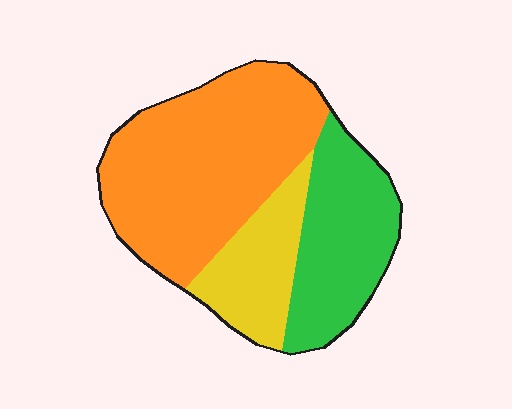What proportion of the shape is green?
Green covers around 30% of the shape.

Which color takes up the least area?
Yellow, at roughly 20%.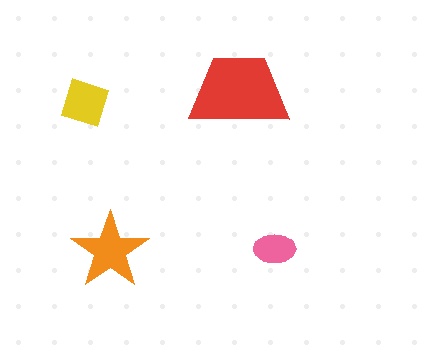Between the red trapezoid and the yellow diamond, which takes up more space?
The red trapezoid.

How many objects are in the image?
There are 4 objects in the image.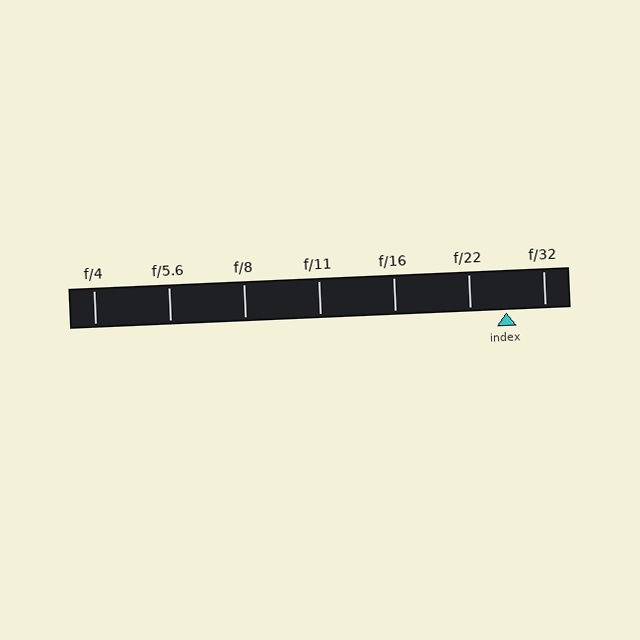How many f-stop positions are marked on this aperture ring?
There are 7 f-stop positions marked.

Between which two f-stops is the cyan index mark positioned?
The index mark is between f/22 and f/32.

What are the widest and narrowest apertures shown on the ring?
The widest aperture shown is f/4 and the narrowest is f/32.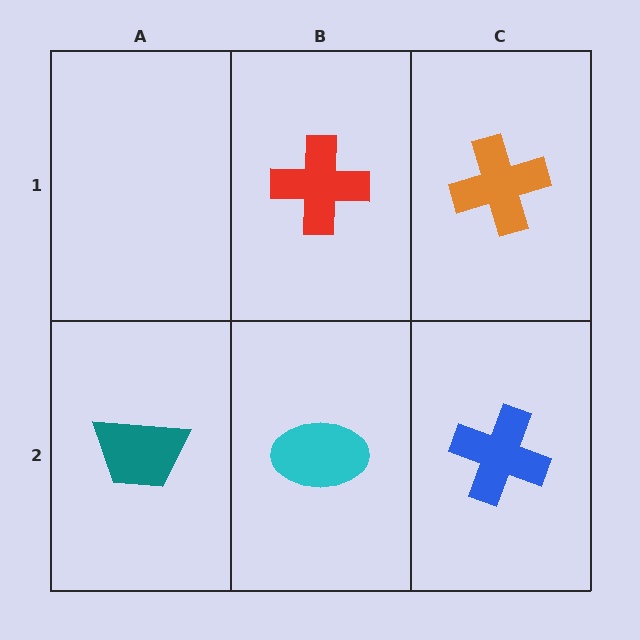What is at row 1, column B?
A red cross.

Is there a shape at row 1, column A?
No, that cell is empty.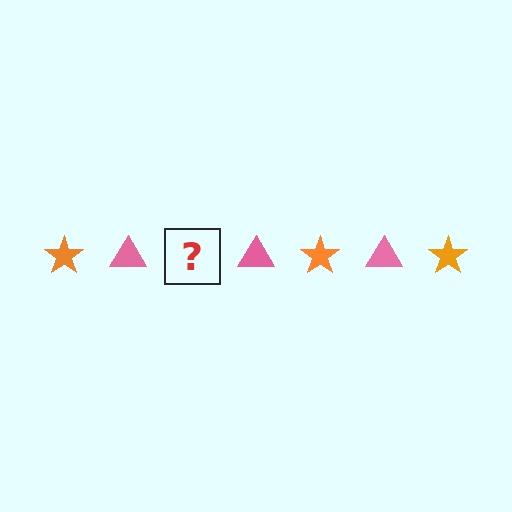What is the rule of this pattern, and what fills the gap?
The rule is that the pattern alternates between orange star and pink triangle. The gap should be filled with an orange star.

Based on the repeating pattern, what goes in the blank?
The blank should be an orange star.